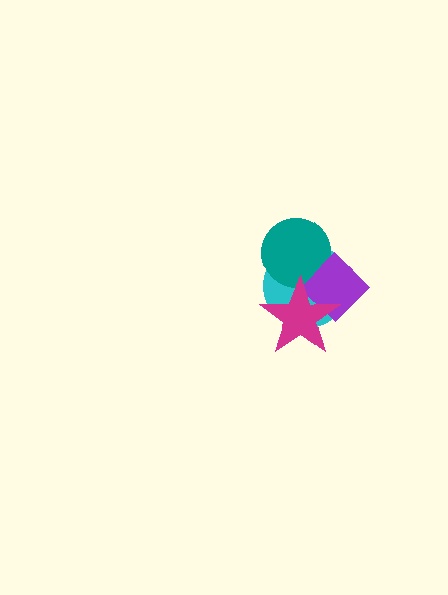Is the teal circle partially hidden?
Yes, it is partially covered by another shape.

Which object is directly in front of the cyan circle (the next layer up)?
The teal circle is directly in front of the cyan circle.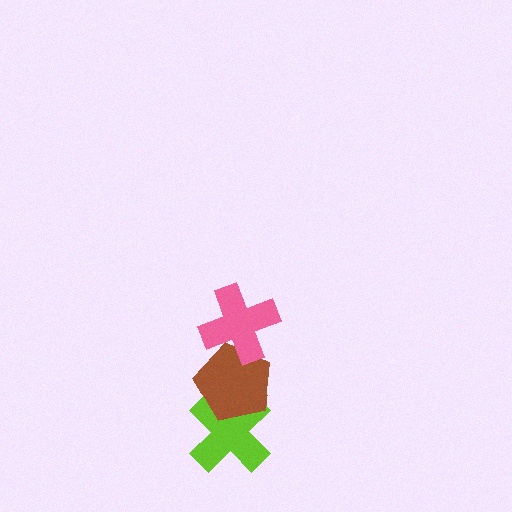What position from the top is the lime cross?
The lime cross is 3rd from the top.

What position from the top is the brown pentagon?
The brown pentagon is 2nd from the top.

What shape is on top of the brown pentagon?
The pink cross is on top of the brown pentagon.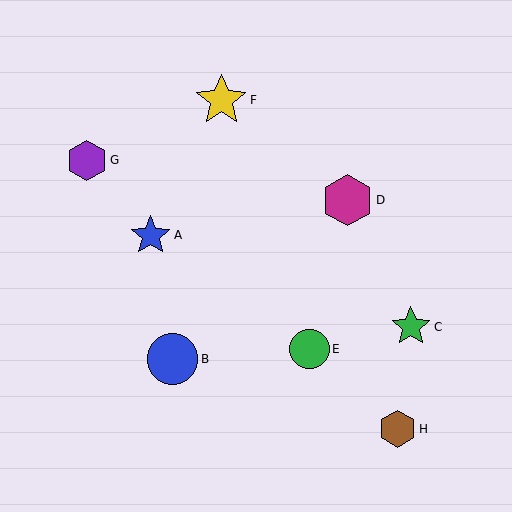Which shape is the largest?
The yellow star (labeled F) is the largest.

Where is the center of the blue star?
The center of the blue star is at (151, 235).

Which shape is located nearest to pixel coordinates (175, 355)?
The blue circle (labeled B) at (173, 359) is nearest to that location.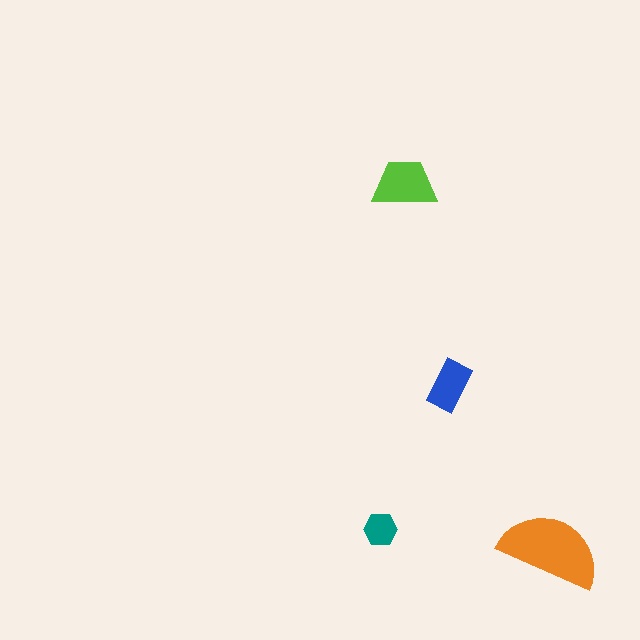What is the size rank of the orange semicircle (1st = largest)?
1st.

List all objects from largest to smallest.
The orange semicircle, the lime trapezoid, the blue rectangle, the teal hexagon.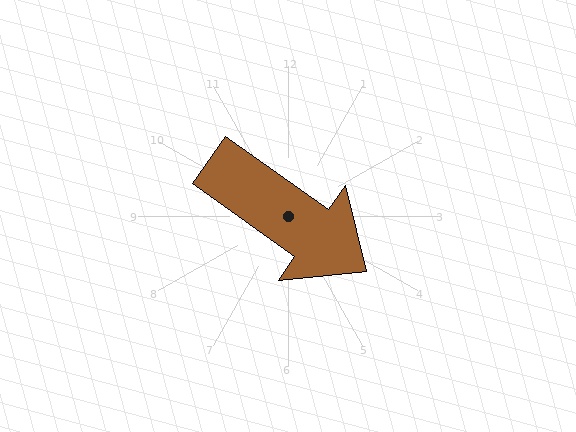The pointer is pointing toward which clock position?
Roughly 4 o'clock.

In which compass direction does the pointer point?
Southeast.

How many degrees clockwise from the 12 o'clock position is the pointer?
Approximately 125 degrees.